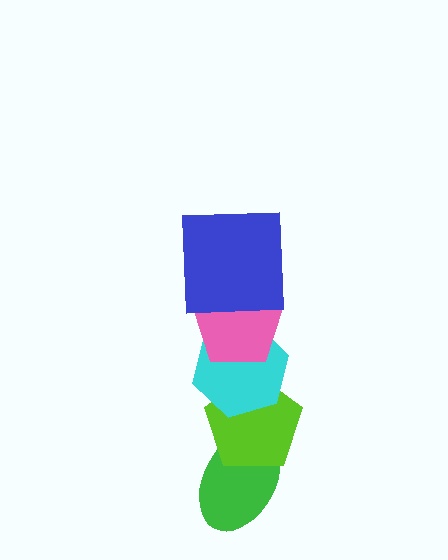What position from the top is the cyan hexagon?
The cyan hexagon is 3rd from the top.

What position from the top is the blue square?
The blue square is 1st from the top.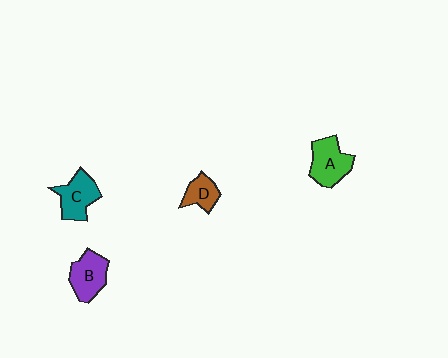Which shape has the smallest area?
Shape D (brown).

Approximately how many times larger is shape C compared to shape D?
Approximately 1.5 times.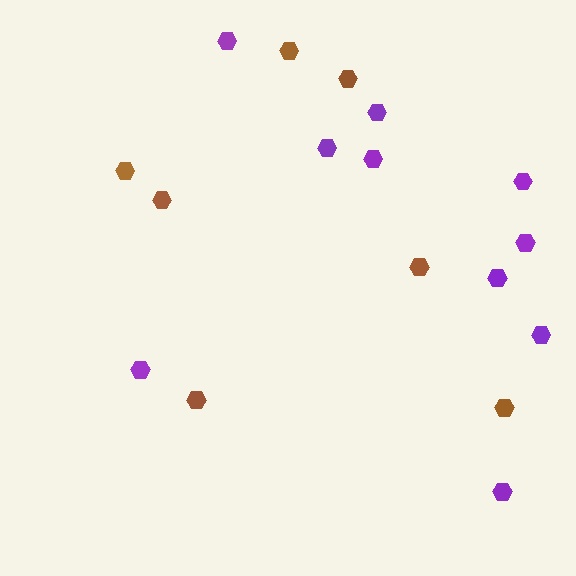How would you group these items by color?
There are 2 groups: one group of brown hexagons (7) and one group of purple hexagons (10).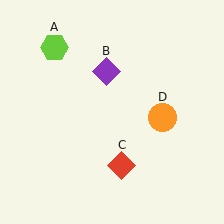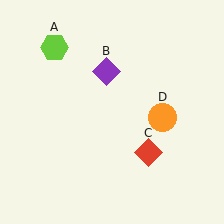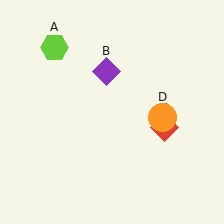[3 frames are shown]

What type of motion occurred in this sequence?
The red diamond (object C) rotated counterclockwise around the center of the scene.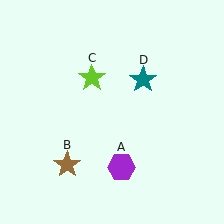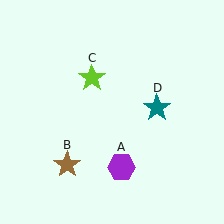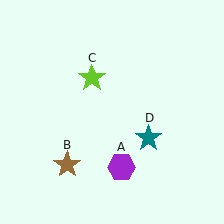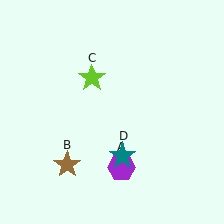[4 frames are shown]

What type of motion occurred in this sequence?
The teal star (object D) rotated clockwise around the center of the scene.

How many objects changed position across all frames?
1 object changed position: teal star (object D).